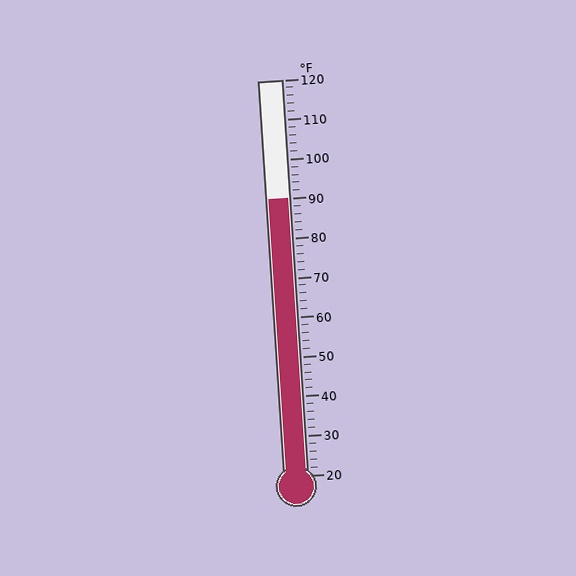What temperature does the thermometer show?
The thermometer shows approximately 90°F.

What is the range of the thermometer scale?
The thermometer scale ranges from 20°F to 120°F.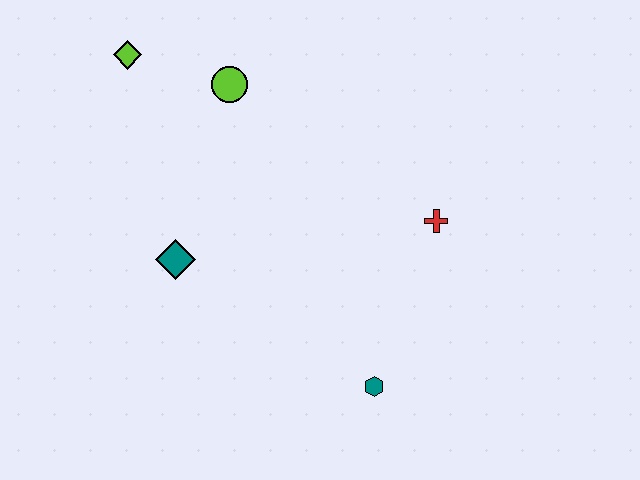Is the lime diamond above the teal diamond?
Yes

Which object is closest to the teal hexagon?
The red cross is closest to the teal hexagon.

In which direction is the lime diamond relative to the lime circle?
The lime diamond is to the left of the lime circle.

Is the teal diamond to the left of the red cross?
Yes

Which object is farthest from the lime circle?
The teal hexagon is farthest from the lime circle.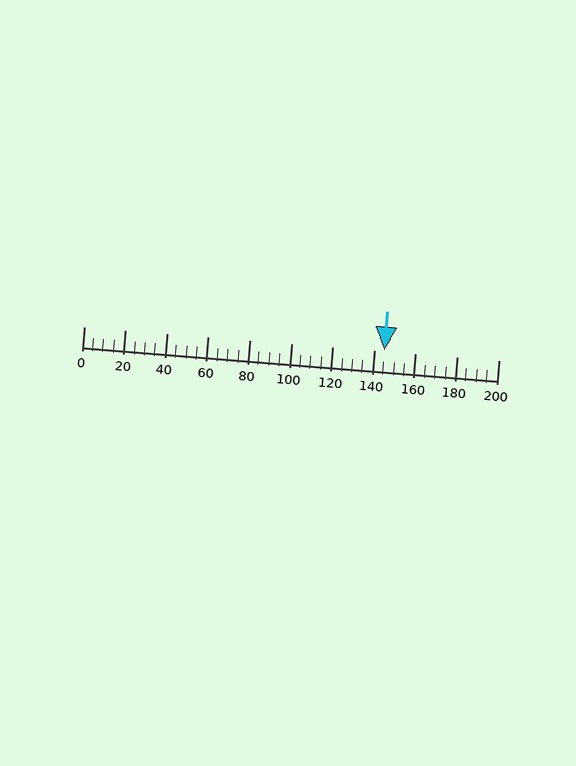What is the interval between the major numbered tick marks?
The major tick marks are spaced 20 units apart.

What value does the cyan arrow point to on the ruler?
The cyan arrow points to approximately 145.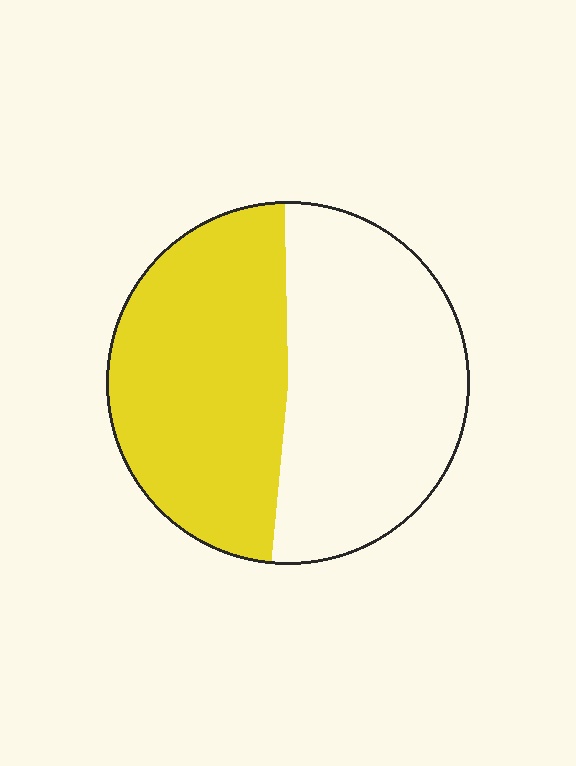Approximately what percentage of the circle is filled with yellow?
Approximately 50%.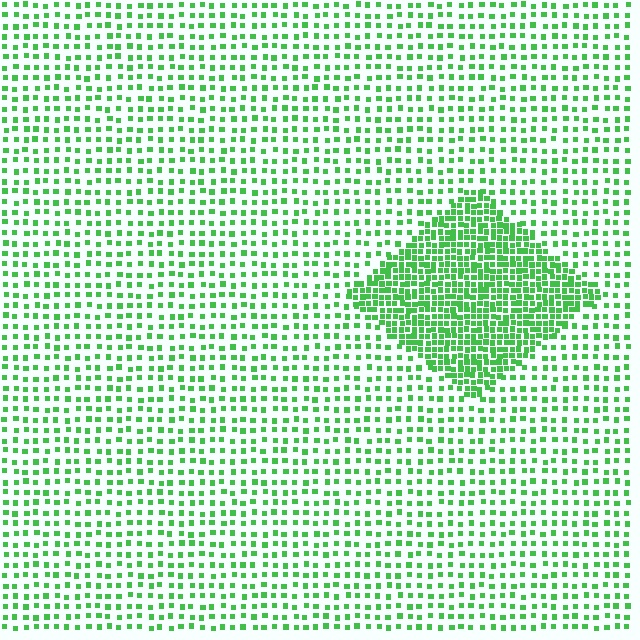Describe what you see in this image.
The image contains small green elements arranged at two different densities. A diamond-shaped region is visible where the elements are more densely packed than the surrounding area.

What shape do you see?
I see a diamond.